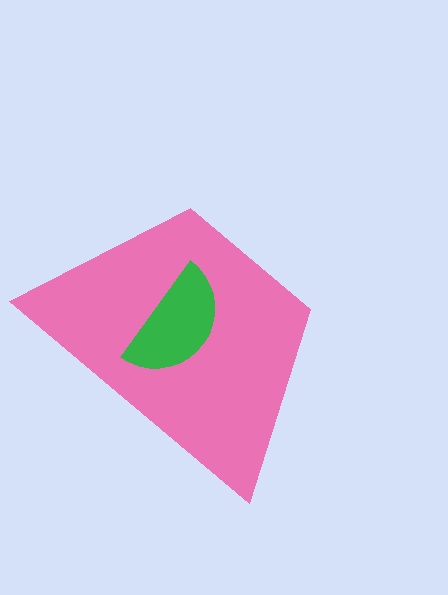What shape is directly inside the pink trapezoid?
The green semicircle.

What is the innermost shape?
The green semicircle.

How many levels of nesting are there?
2.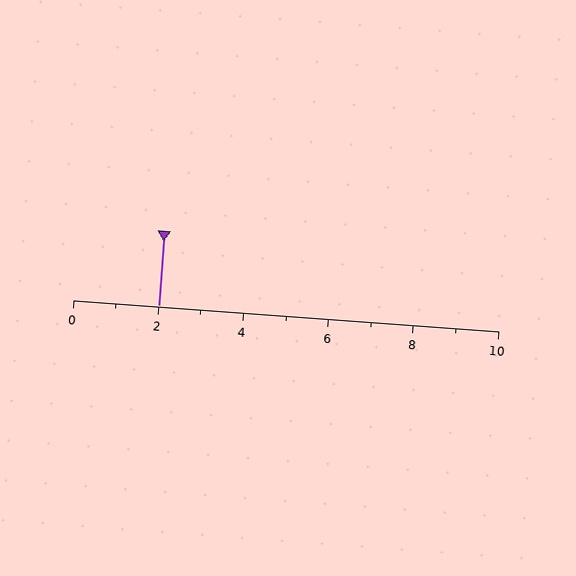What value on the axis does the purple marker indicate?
The marker indicates approximately 2.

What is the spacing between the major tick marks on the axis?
The major ticks are spaced 2 apart.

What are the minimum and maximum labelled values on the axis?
The axis runs from 0 to 10.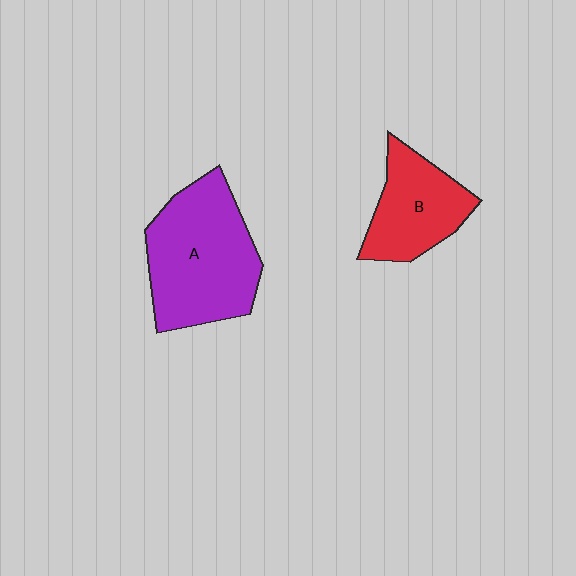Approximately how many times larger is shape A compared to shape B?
Approximately 1.6 times.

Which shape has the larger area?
Shape A (purple).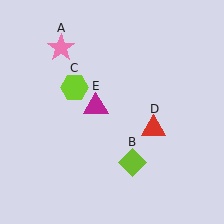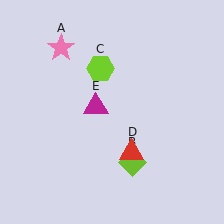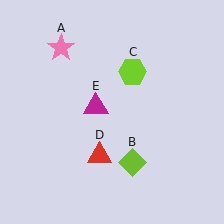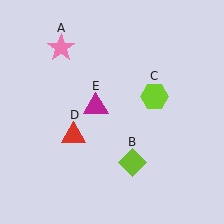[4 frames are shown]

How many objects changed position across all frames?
2 objects changed position: lime hexagon (object C), red triangle (object D).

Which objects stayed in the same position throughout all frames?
Pink star (object A) and lime diamond (object B) and magenta triangle (object E) remained stationary.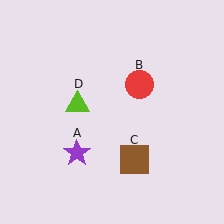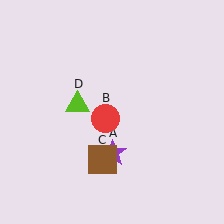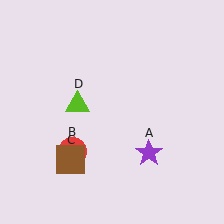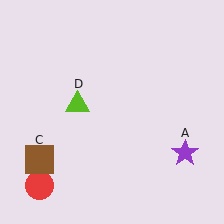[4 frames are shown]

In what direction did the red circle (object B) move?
The red circle (object B) moved down and to the left.